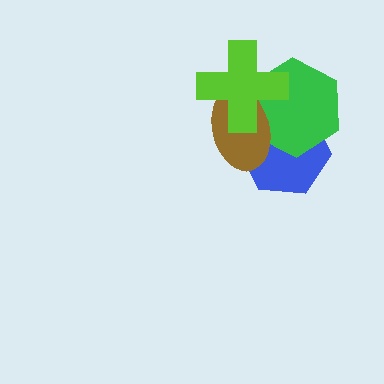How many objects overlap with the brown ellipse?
3 objects overlap with the brown ellipse.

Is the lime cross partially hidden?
No, no other shape covers it.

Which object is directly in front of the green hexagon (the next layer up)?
The brown ellipse is directly in front of the green hexagon.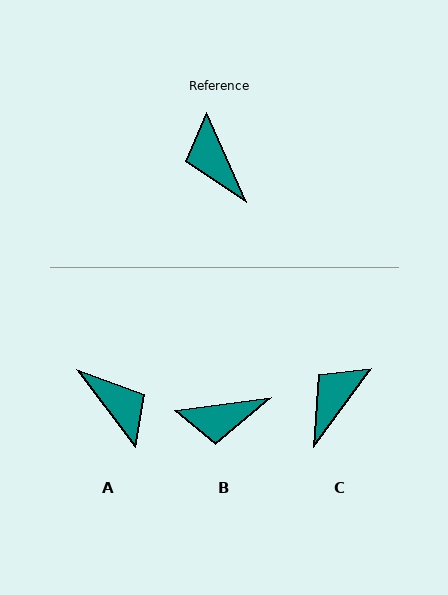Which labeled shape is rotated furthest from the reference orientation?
A, about 167 degrees away.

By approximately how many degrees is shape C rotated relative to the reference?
Approximately 61 degrees clockwise.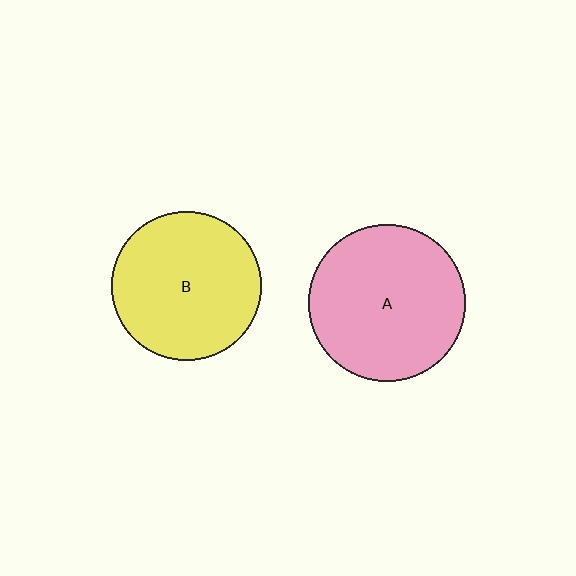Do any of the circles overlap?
No, none of the circles overlap.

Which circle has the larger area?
Circle A (pink).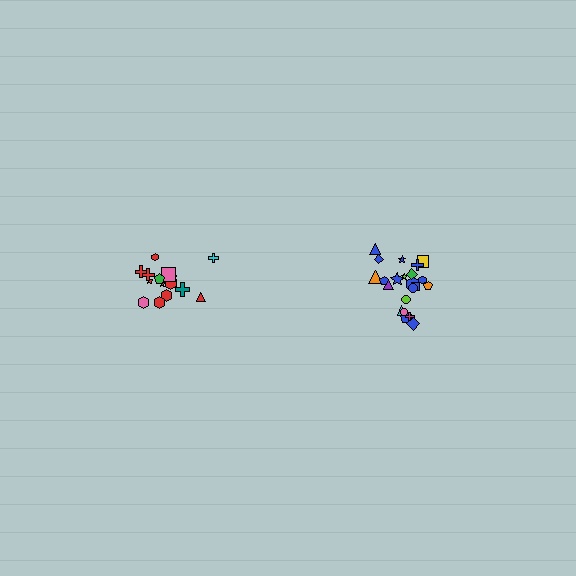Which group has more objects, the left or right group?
The right group.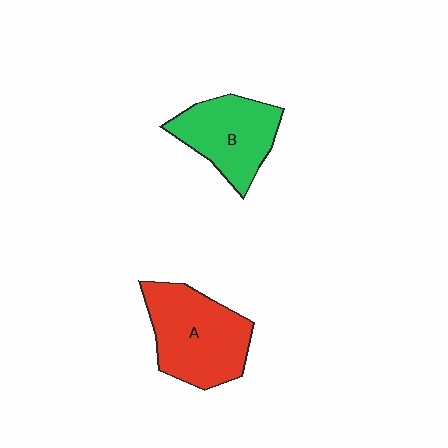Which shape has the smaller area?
Shape B (green).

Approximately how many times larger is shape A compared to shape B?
Approximately 1.2 times.